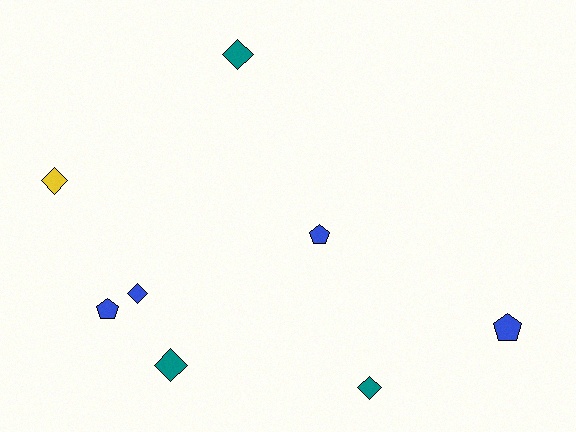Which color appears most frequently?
Blue, with 4 objects.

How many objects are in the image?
There are 8 objects.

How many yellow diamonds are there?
There is 1 yellow diamond.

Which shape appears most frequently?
Diamond, with 5 objects.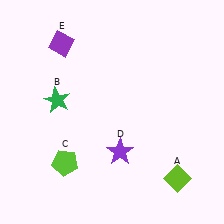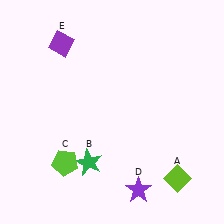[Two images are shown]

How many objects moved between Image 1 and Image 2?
2 objects moved between the two images.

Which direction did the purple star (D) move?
The purple star (D) moved down.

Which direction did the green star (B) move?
The green star (B) moved down.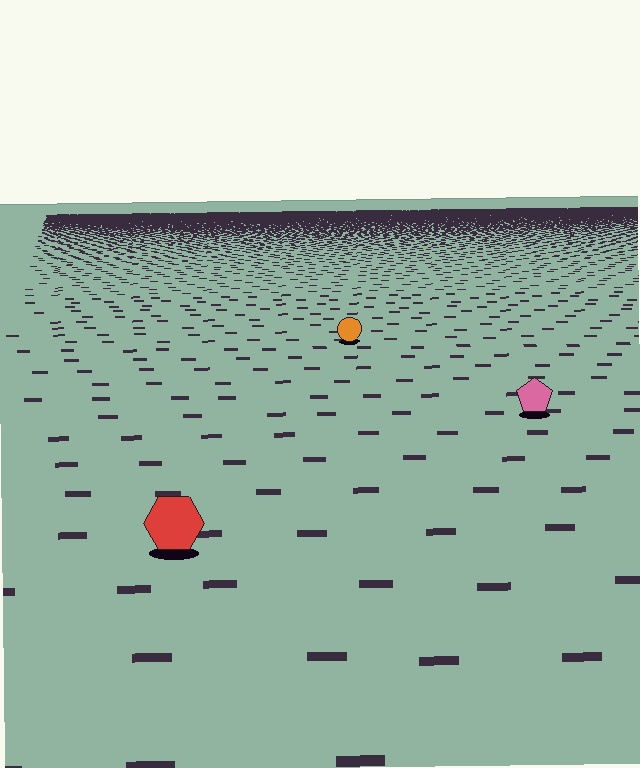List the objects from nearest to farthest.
From nearest to farthest: the red hexagon, the pink pentagon, the orange circle.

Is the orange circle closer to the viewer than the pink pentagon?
No. The pink pentagon is closer — you can tell from the texture gradient: the ground texture is coarser near it.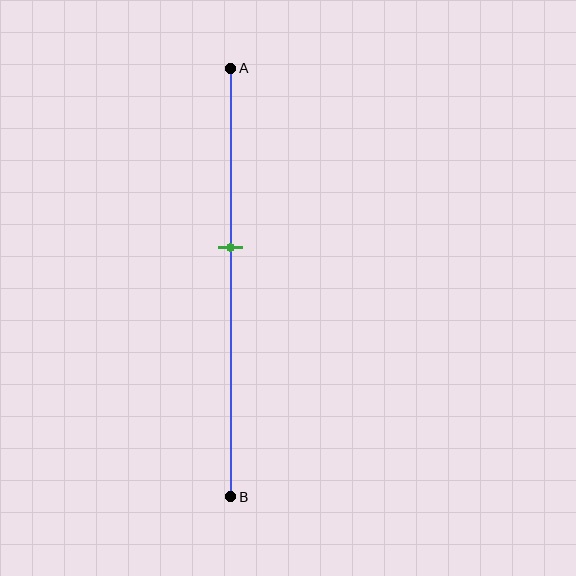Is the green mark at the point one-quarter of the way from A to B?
No, the mark is at about 40% from A, not at the 25% one-quarter point.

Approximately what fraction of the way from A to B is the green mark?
The green mark is approximately 40% of the way from A to B.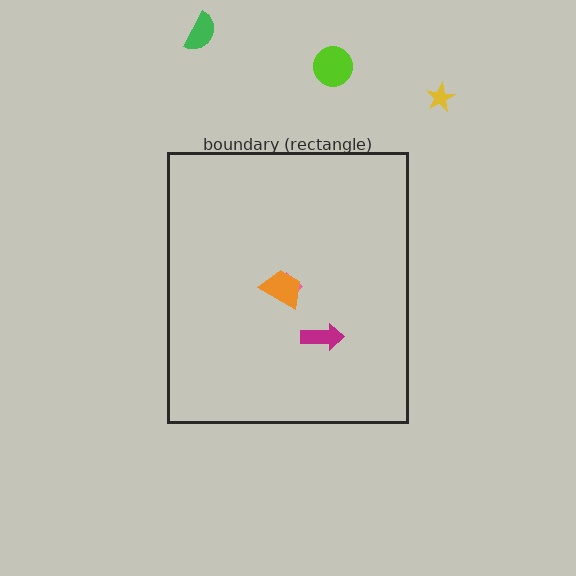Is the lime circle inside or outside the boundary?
Outside.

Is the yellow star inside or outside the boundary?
Outside.